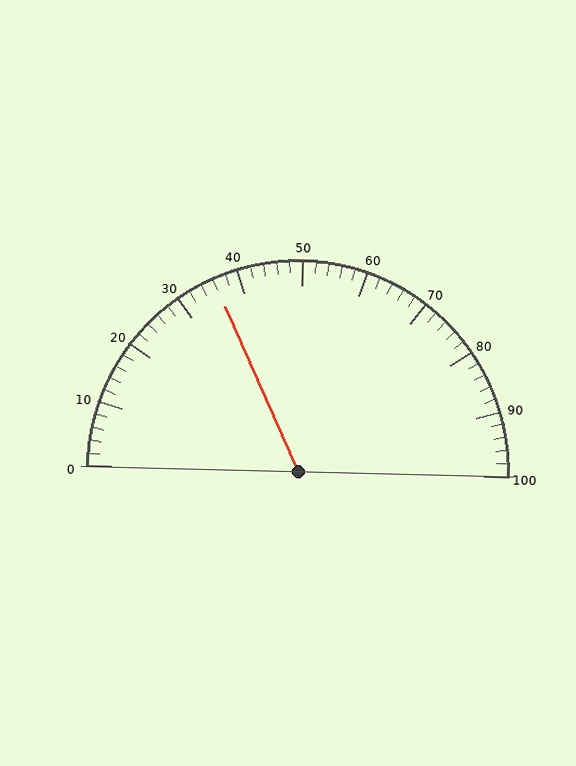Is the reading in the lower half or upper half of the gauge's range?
The reading is in the lower half of the range (0 to 100).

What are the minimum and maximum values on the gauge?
The gauge ranges from 0 to 100.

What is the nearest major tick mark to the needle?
The nearest major tick mark is 40.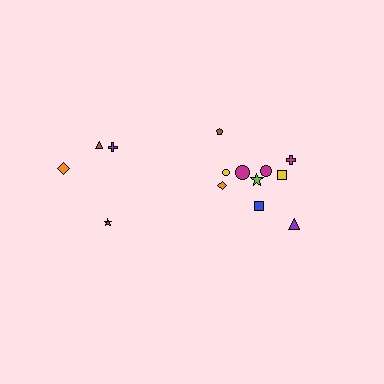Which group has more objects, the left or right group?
The right group.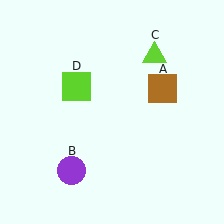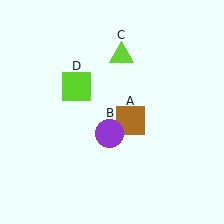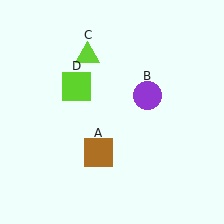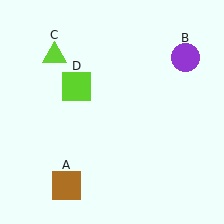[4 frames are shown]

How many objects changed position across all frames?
3 objects changed position: brown square (object A), purple circle (object B), lime triangle (object C).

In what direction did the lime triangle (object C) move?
The lime triangle (object C) moved left.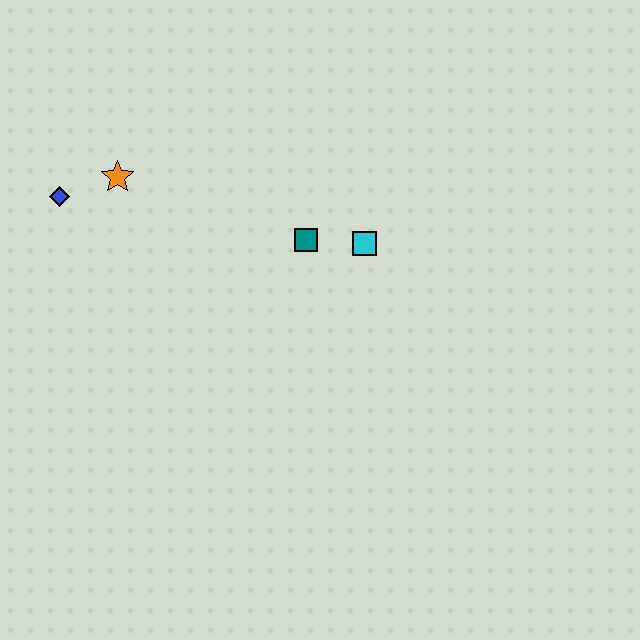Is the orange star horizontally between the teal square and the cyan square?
No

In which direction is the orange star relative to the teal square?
The orange star is to the left of the teal square.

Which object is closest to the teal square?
The cyan square is closest to the teal square.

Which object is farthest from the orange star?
The cyan square is farthest from the orange star.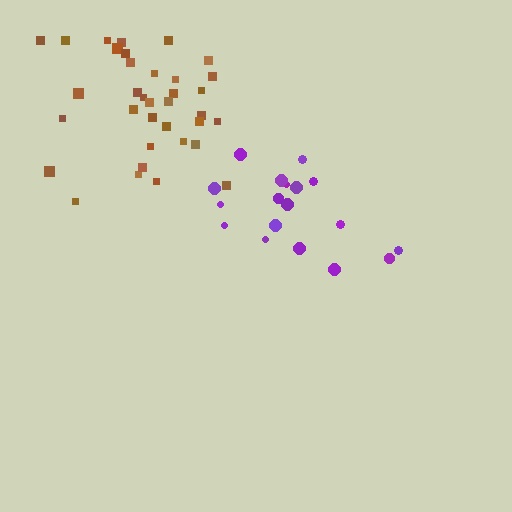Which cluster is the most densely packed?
Brown.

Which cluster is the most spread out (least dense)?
Purple.